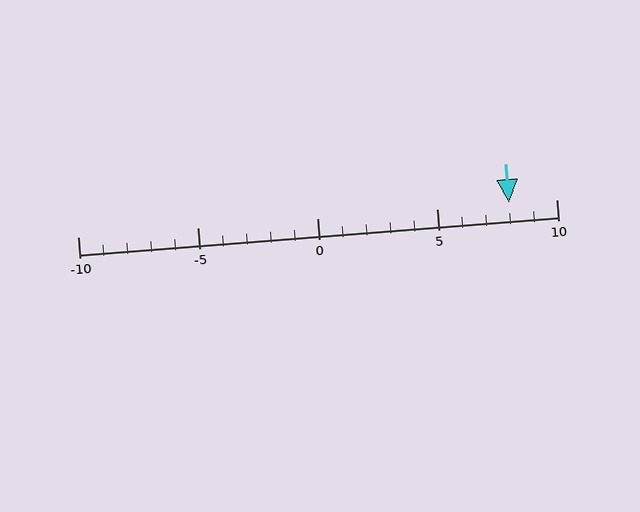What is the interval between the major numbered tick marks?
The major tick marks are spaced 5 units apart.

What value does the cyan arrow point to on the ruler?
The cyan arrow points to approximately 8.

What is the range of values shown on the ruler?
The ruler shows values from -10 to 10.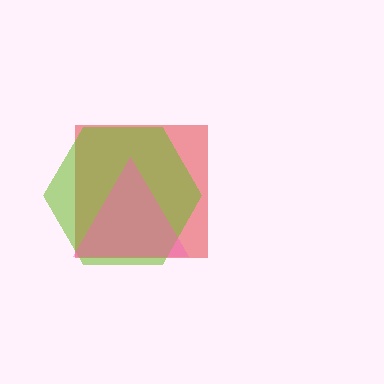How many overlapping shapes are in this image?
There are 3 overlapping shapes in the image.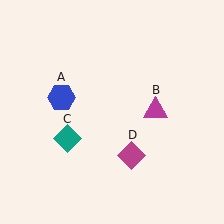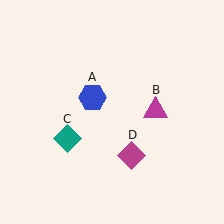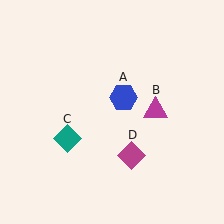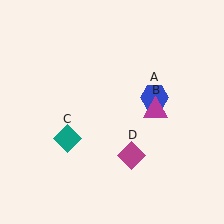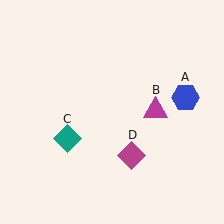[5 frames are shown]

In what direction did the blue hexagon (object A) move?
The blue hexagon (object A) moved right.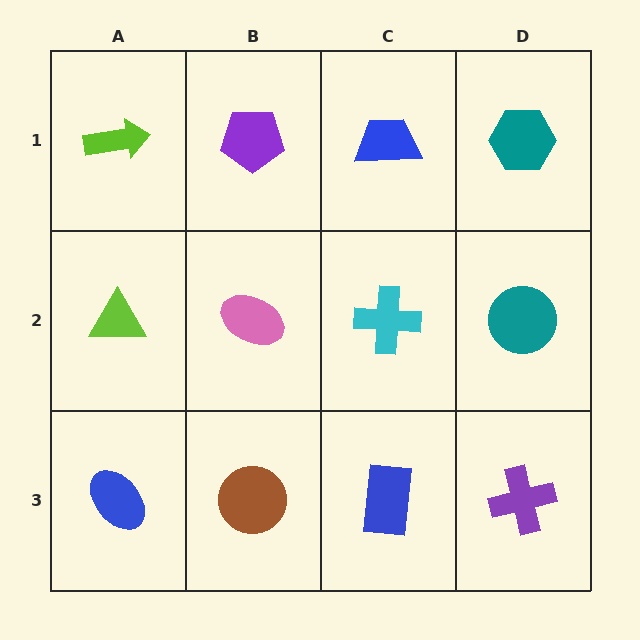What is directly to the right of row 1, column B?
A blue trapezoid.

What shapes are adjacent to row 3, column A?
A lime triangle (row 2, column A), a brown circle (row 3, column B).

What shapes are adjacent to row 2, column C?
A blue trapezoid (row 1, column C), a blue rectangle (row 3, column C), a pink ellipse (row 2, column B), a teal circle (row 2, column D).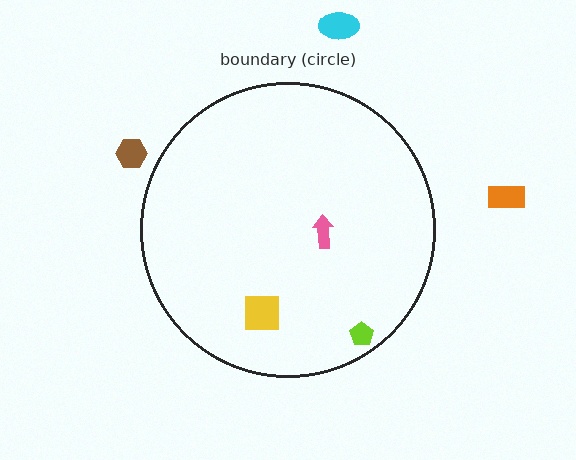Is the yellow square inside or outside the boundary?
Inside.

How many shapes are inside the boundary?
3 inside, 3 outside.